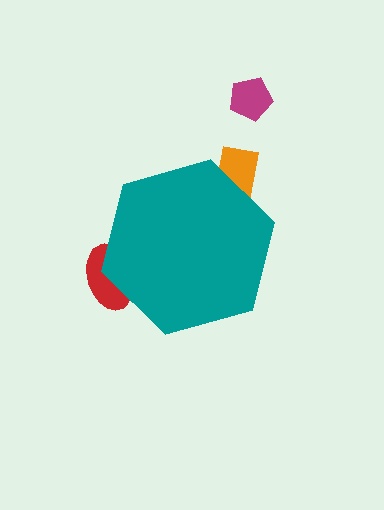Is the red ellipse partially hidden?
Yes, the red ellipse is partially hidden behind the teal hexagon.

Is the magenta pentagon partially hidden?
No, the magenta pentagon is fully visible.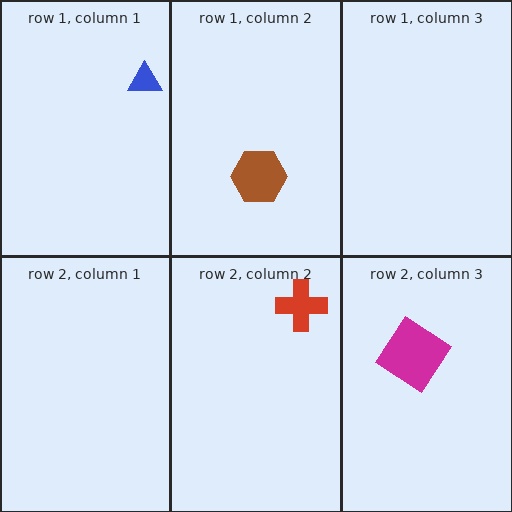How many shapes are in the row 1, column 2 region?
1.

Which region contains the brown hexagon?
The row 1, column 2 region.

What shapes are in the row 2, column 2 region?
The red cross.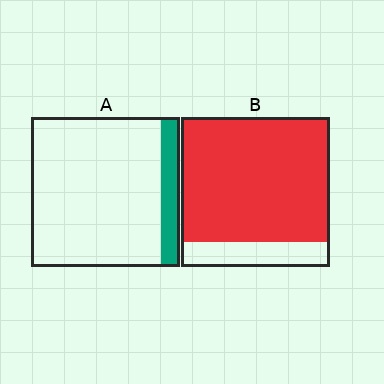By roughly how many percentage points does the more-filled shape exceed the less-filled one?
By roughly 70 percentage points (B over A).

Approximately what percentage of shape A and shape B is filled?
A is approximately 15% and B is approximately 85%.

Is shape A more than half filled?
No.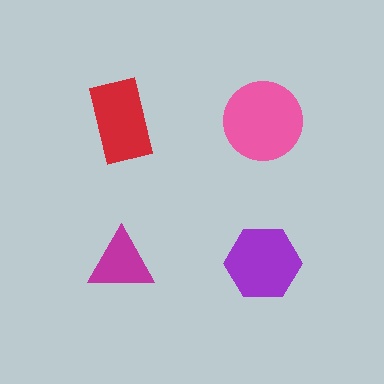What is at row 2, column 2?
A purple hexagon.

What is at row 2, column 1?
A magenta triangle.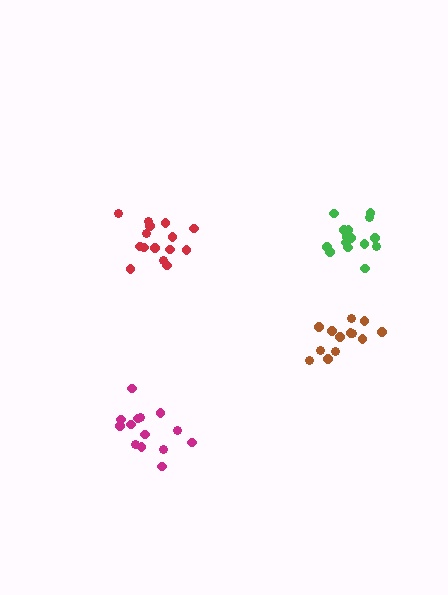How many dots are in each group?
Group 1: 17 dots, Group 2: 14 dots, Group 3: 15 dots, Group 4: 13 dots (59 total).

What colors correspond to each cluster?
The clusters are colored: green, magenta, red, brown.